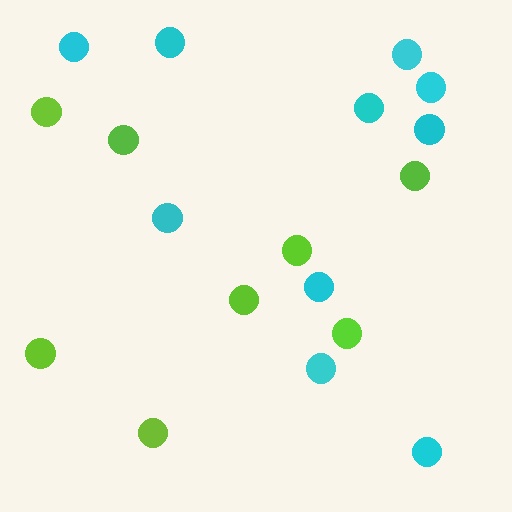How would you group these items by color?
There are 2 groups: one group of lime circles (8) and one group of cyan circles (10).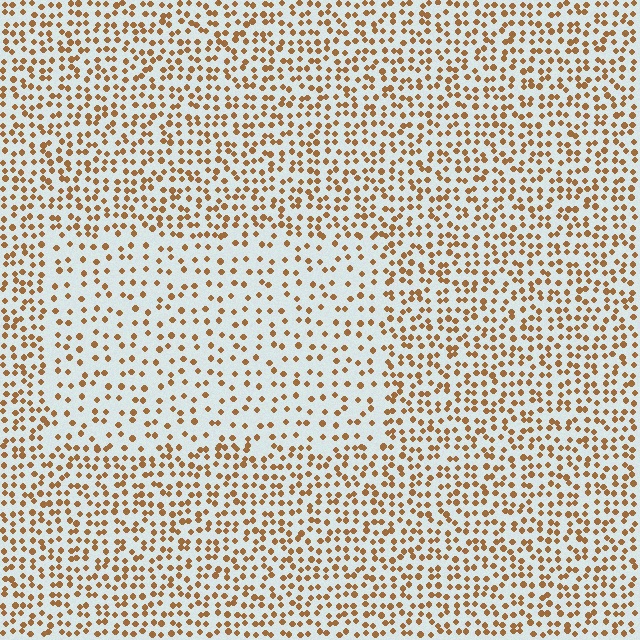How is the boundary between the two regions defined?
The boundary is defined by a change in element density (approximately 1.9x ratio). All elements are the same color, size, and shape.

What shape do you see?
I see a rectangle.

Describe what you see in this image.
The image contains small brown elements arranged at two different densities. A rectangle-shaped region is visible where the elements are less densely packed than the surrounding area.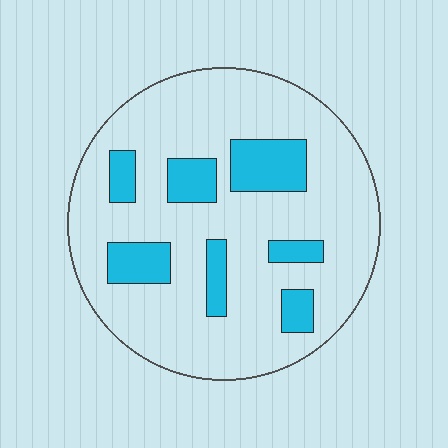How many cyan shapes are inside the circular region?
7.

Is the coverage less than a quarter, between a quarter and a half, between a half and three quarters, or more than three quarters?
Less than a quarter.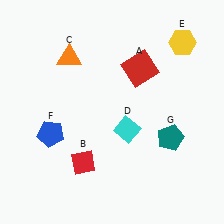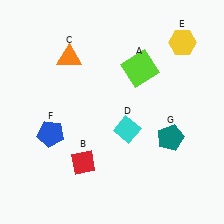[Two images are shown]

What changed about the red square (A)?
In Image 1, A is red. In Image 2, it changed to lime.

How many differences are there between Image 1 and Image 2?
There is 1 difference between the two images.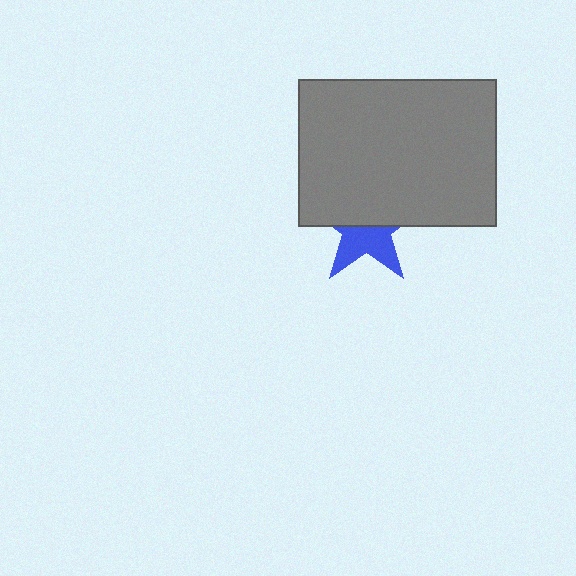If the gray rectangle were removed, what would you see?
You would see the complete blue star.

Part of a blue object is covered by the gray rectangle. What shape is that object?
It is a star.